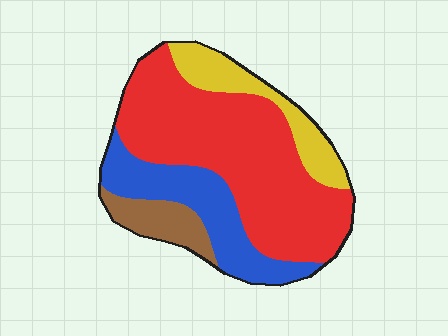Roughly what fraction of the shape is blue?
Blue covers 22% of the shape.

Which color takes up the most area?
Red, at roughly 55%.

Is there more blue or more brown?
Blue.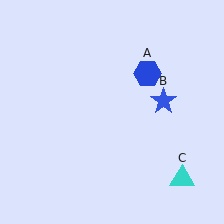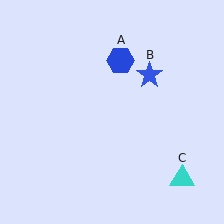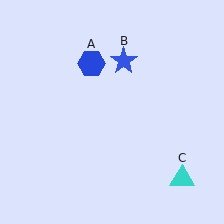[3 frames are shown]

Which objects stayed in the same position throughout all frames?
Cyan triangle (object C) remained stationary.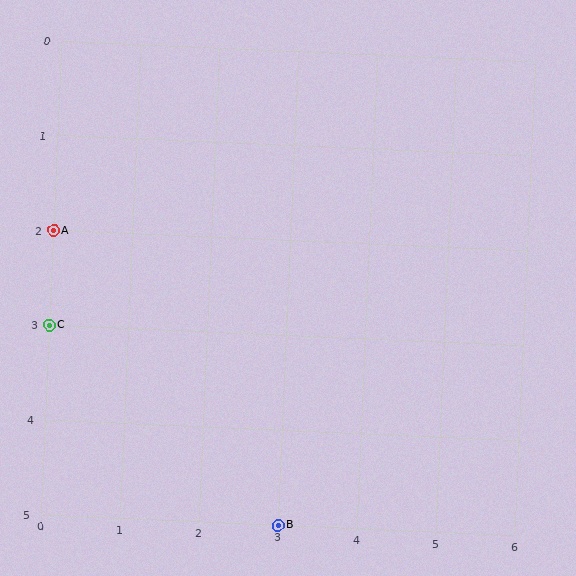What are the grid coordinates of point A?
Point A is at grid coordinates (0, 2).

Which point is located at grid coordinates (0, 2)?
Point A is at (0, 2).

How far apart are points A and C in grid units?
Points A and C are 1 row apart.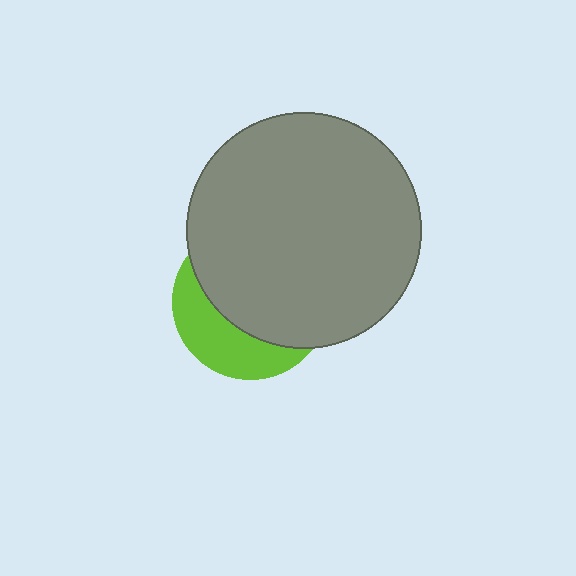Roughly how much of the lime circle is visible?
A small part of it is visible (roughly 34%).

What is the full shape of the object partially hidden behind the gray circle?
The partially hidden object is a lime circle.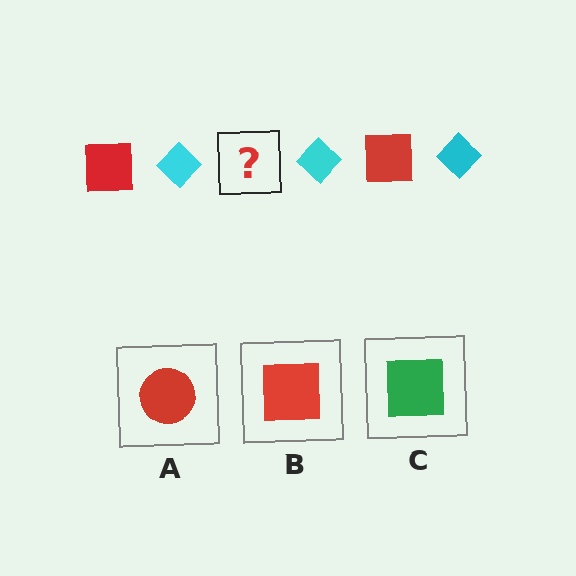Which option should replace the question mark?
Option B.